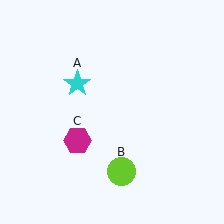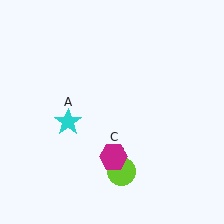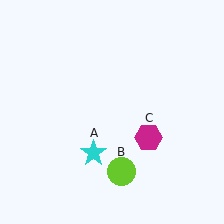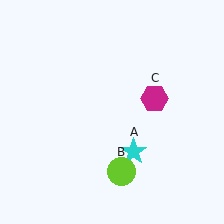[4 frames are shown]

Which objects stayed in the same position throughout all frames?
Lime circle (object B) remained stationary.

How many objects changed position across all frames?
2 objects changed position: cyan star (object A), magenta hexagon (object C).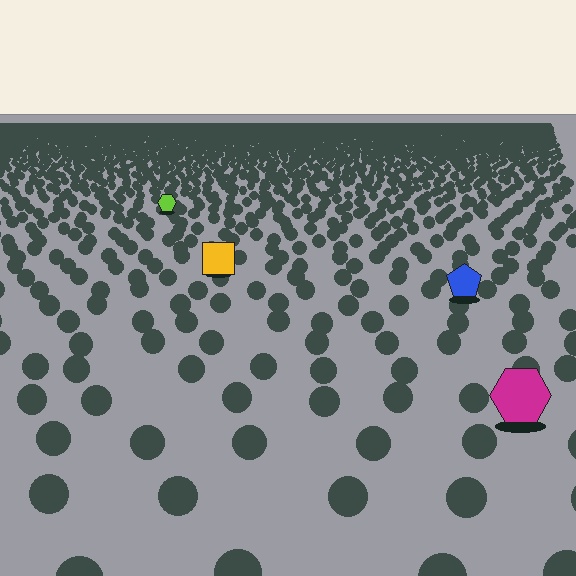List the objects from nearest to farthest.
From nearest to farthest: the magenta hexagon, the blue pentagon, the yellow square, the lime hexagon.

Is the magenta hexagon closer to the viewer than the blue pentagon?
Yes. The magenta hexagon is closer — you can tell from the texture gradient: the ground texture is coarser near it.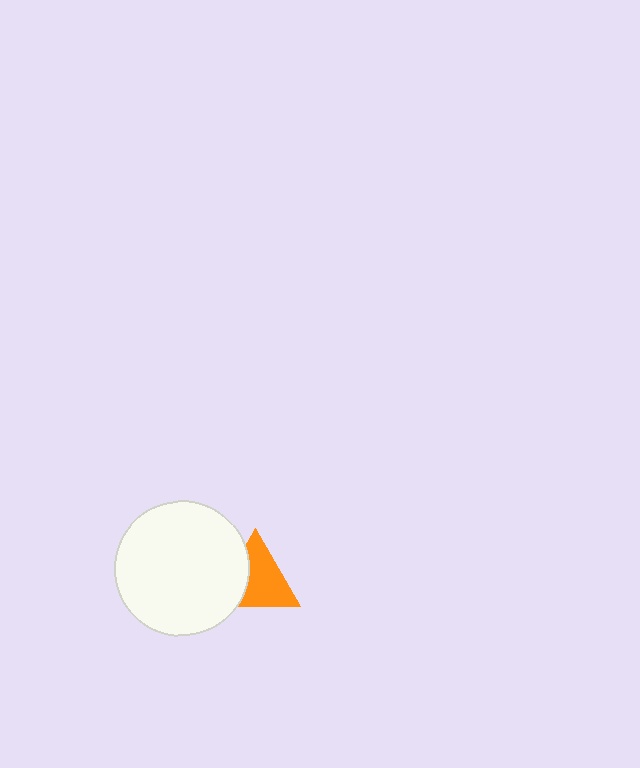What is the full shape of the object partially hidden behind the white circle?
The partially hidden object is an orange triangle.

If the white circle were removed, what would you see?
You would see the complete orange triangle.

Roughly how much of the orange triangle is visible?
Most of it is visible (roughly 67%).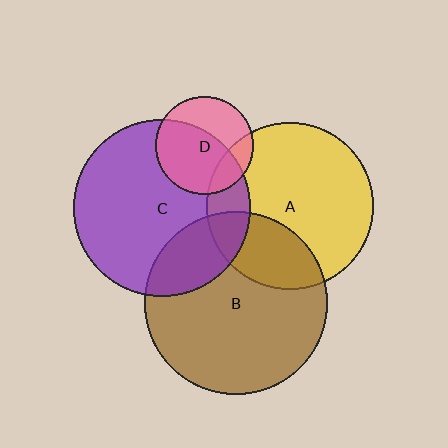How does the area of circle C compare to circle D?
Approximately 3.2 times.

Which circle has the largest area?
Circle B (brown).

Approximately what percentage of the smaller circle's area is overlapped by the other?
Approximately 15%.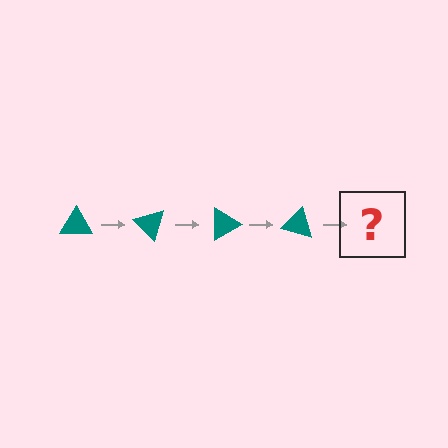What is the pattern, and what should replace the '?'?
The pattern is that the triangle rotates 45 degrees each step. The '?' should be a teal triangle rotated 180 degrees.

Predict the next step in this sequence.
The next step is a teal triangle rotated 180 degrees.